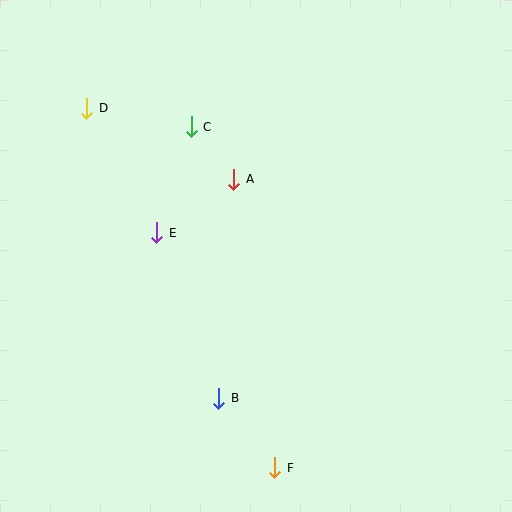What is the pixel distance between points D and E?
The distance between D and E is 143 pixels.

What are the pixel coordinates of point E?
Point E is at (157, 233).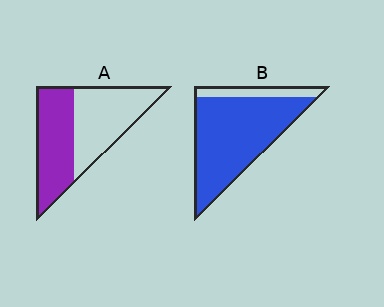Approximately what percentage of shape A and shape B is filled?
A is approximately 50% and B is approximately 85%.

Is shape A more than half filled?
Roughly half.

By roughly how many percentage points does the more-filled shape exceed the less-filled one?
By roughly 35 percentage points (B over A).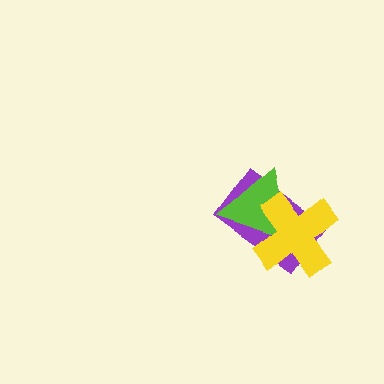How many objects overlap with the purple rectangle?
2 objects overlap with the purple rectangle.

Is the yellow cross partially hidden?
No, no other shape covers it.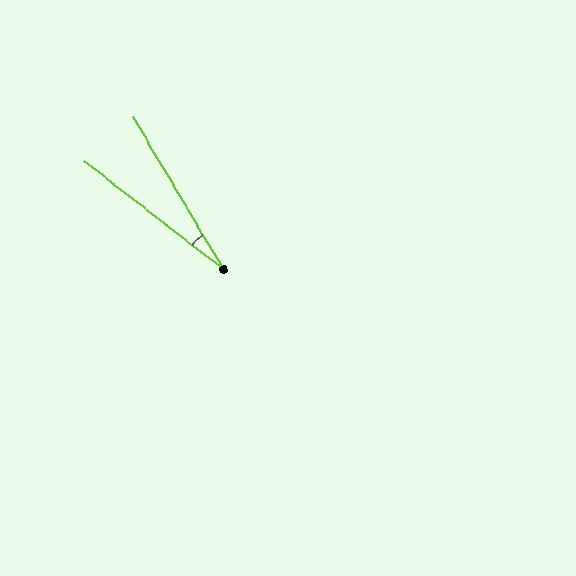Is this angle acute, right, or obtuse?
It is acute.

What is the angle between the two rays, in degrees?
Approximately 21 degrees.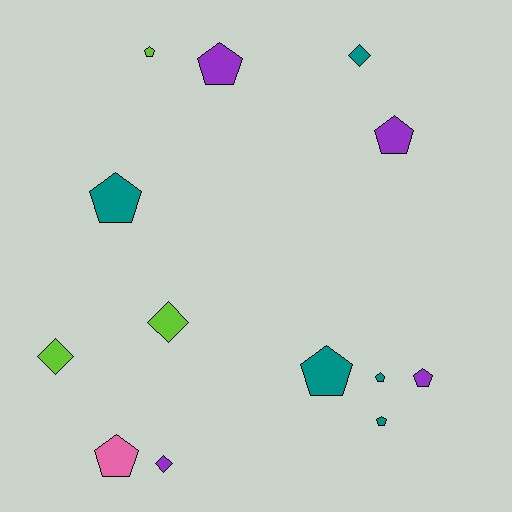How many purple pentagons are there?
There are 3 purple pentagons.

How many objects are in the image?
There are 13 objects.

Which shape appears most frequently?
Pentagon, with 9 objects.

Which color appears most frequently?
Teal, with 5 objects.